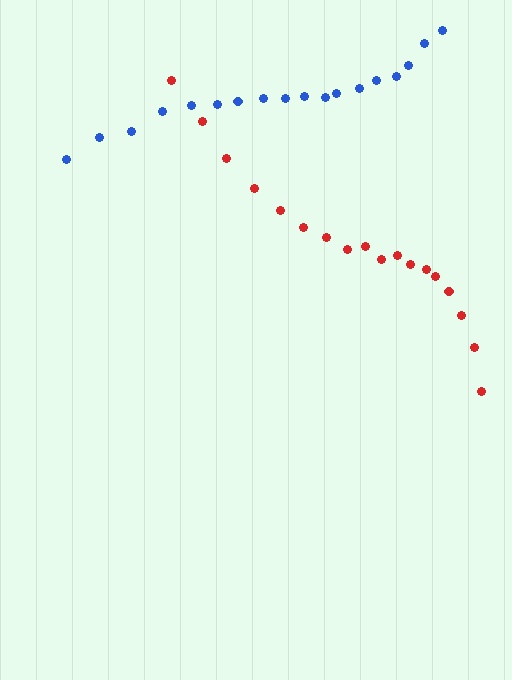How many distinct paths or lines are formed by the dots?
There are 2 distinct paths.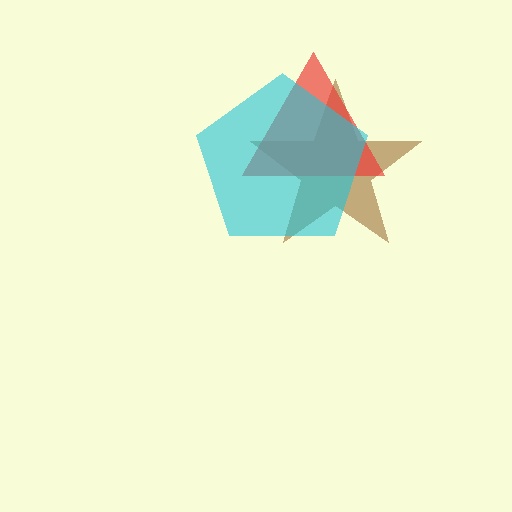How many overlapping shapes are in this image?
There are 3 overlapping shapes in the image.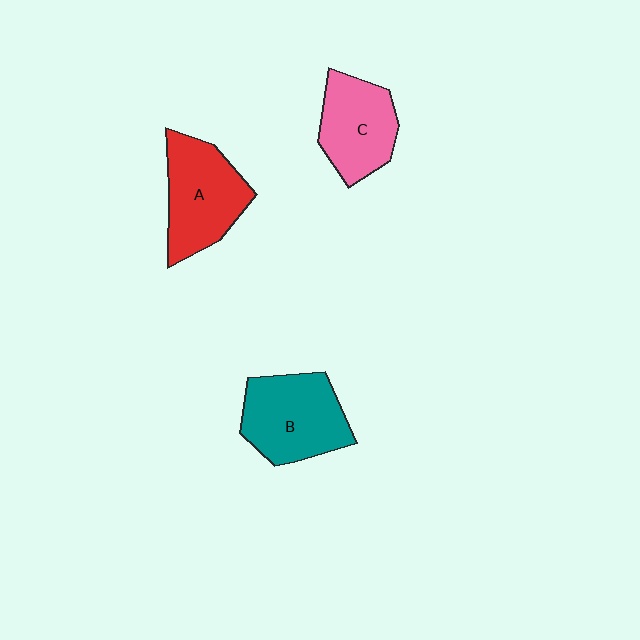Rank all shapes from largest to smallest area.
From largest to smallest: B (teal), A (red), C (pink).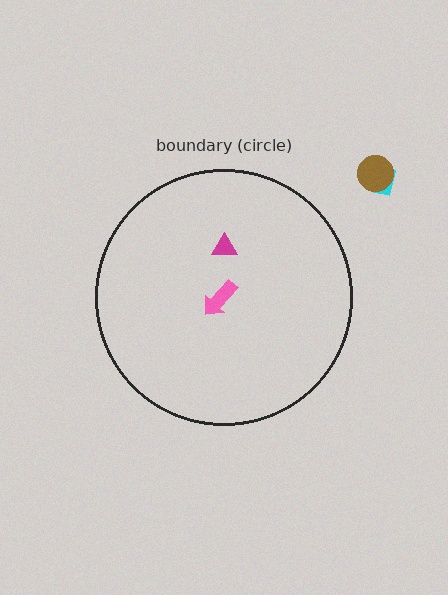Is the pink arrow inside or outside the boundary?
Inside.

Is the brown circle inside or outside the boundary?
Outside.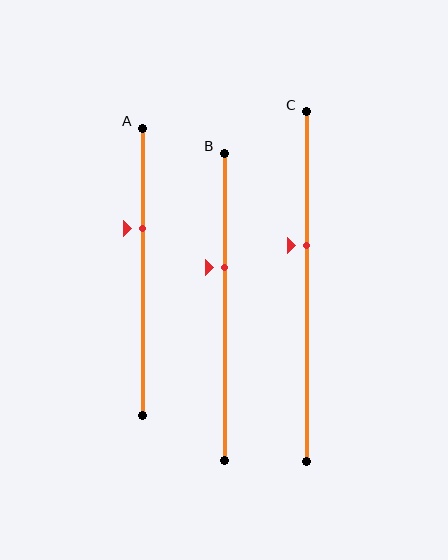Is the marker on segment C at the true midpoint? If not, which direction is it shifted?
No, the marker on segment C is shifted upward by about 12% of the segment length.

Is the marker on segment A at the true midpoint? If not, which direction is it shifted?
No, the marker on segment A is shifted upward by about 15% of the segment length.